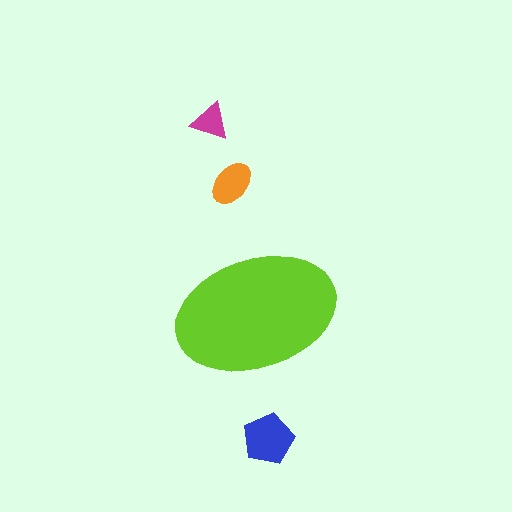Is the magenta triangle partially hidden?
No, the magenta triangle is fully visible.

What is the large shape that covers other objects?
A lime ellipse.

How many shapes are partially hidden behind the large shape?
0 shapes are partially hidden.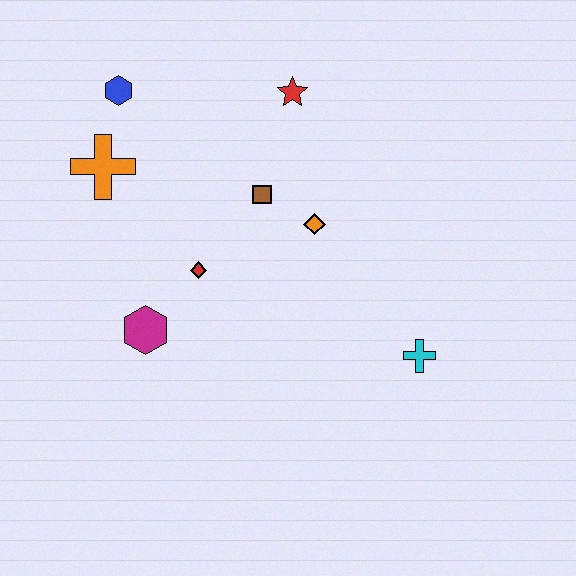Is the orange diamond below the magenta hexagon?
No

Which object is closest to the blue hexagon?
The orange cross is closest to the blue hexagon.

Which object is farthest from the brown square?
The cyan cross is farthest from the brown square.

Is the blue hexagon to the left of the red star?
Yes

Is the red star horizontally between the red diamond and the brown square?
No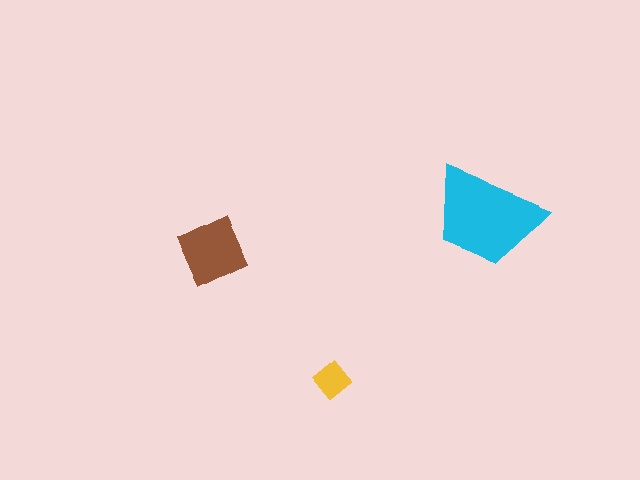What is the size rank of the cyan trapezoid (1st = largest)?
1st.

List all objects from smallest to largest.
The yellow diamond, the brown diamond, the cyan trapezoid.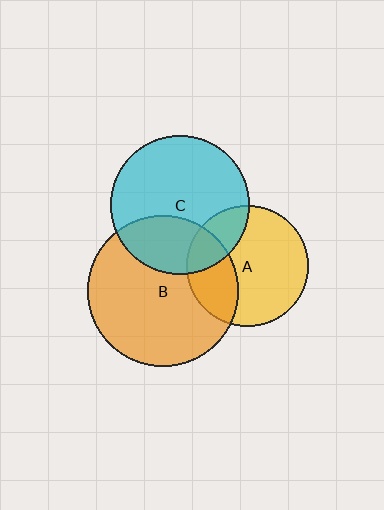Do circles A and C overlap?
Yes.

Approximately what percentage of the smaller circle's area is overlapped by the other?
Approximately 20%.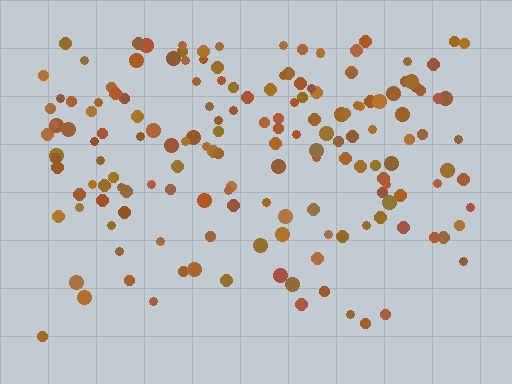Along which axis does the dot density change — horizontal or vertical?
Vertical.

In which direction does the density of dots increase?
From bottom to top, with the top side densest.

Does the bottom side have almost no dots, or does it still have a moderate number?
Still a moderate number, just noticeably fewer than the top.